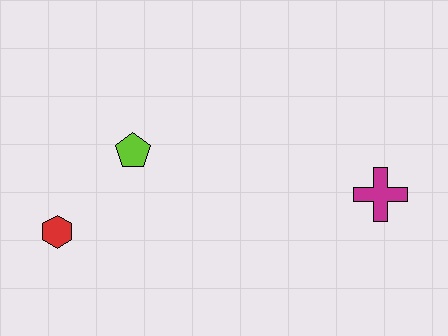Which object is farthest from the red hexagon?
The magenta cross is farthest from the red hexagon.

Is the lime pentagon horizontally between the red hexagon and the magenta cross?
Yes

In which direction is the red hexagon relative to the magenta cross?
The red hexagon is to the left of the magenta cross.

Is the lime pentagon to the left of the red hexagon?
No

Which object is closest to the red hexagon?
The lime pentagon is closest to the red hexagon.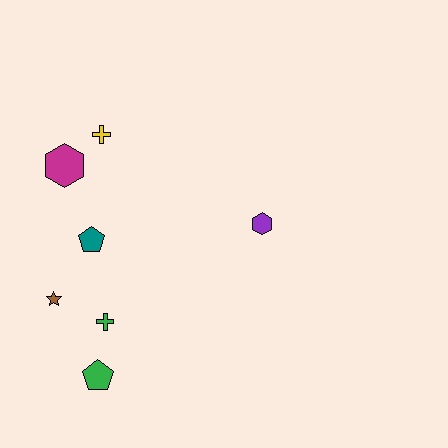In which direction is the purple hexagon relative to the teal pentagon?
The purple hexagon is to the right of the teal pentagon.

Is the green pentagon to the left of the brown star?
No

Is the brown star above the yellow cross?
No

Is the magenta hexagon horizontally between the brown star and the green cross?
Yes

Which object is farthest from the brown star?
The purple hexagon is farthest from the brown star.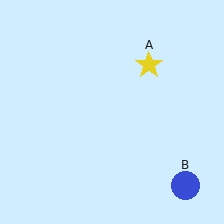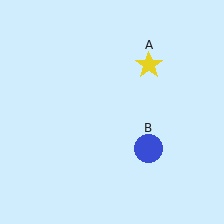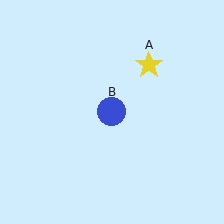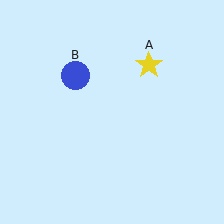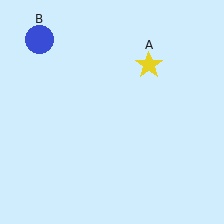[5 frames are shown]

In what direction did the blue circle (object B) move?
The blue circle (object B) moved up and to the left.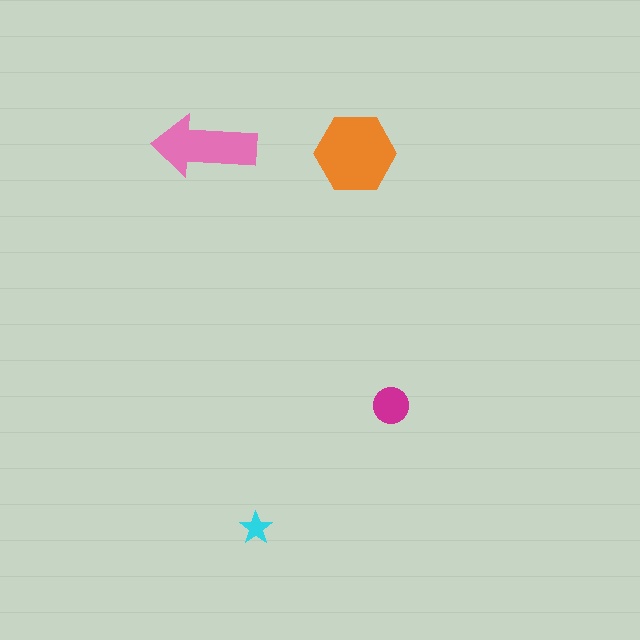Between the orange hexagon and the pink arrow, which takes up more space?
The orange hexagon.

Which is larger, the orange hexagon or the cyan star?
The orange hexagon.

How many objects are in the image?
There are 4 objects in the image.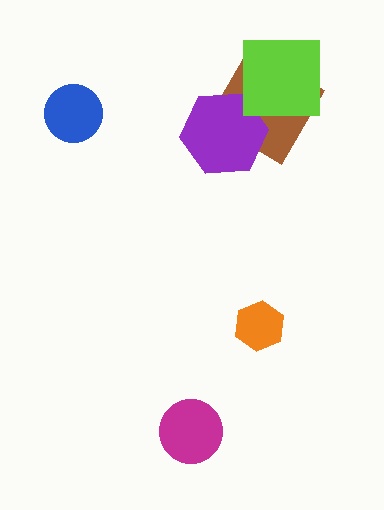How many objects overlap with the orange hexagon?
0 objects overlap with the orange hexagon.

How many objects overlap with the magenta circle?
0 objects overlap with the magenta circle.